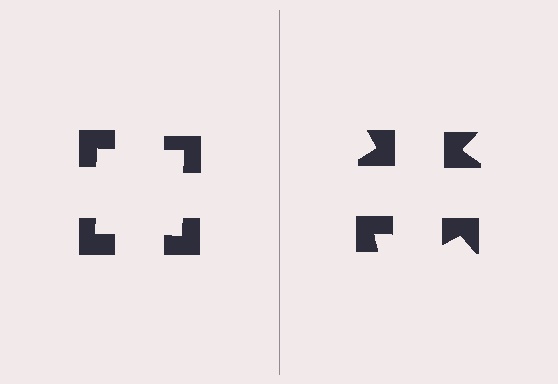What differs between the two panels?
The notched squares are positioned identically on both sides; only the wedge orientations differ. On the left they align to a square; on the right they are misaligned.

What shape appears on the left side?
An illusory square.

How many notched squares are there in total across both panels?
8 — 4 on each side.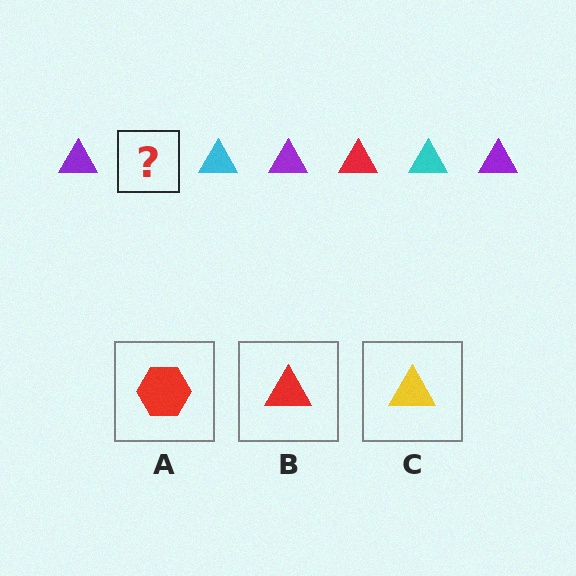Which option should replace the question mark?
Option B.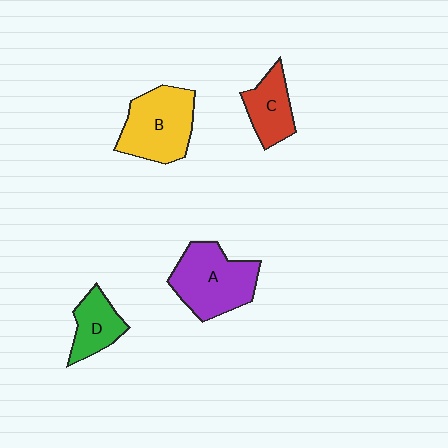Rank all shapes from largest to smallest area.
From largest to smallest: A (purple), B (yellow), C (red), D (green).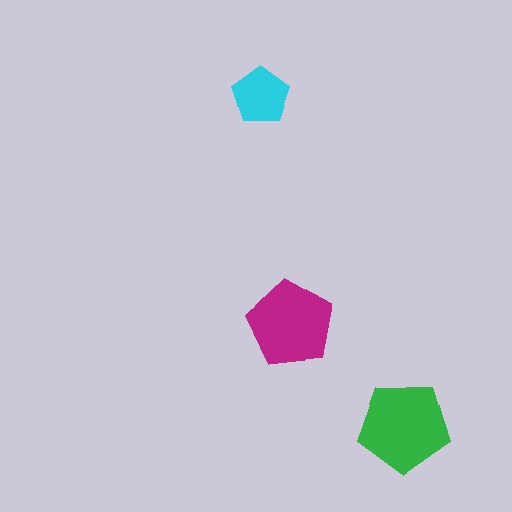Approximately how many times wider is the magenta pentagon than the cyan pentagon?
About 1.5 times wider.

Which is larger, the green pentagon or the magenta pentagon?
The green one.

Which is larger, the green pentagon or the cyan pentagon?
The green one.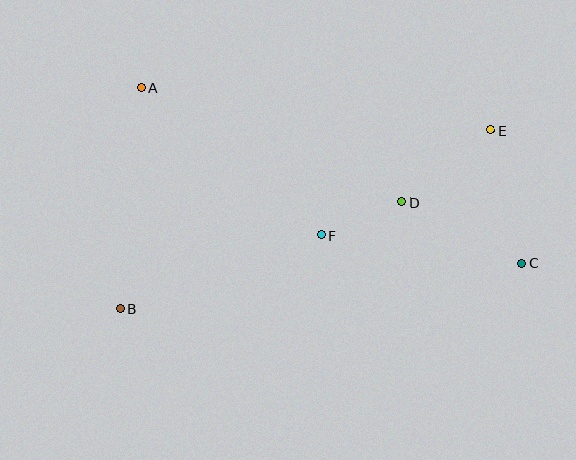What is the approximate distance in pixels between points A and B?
The distance between A and B is approximately 222 pixels.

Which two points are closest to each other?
Points D and F are closest to each other.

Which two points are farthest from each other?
Points A and C are farthest from each other.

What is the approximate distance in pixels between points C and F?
The distance between C and F is approximately 202 pixels.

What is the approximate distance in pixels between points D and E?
The distance between D and E is approximately 115 pixels.